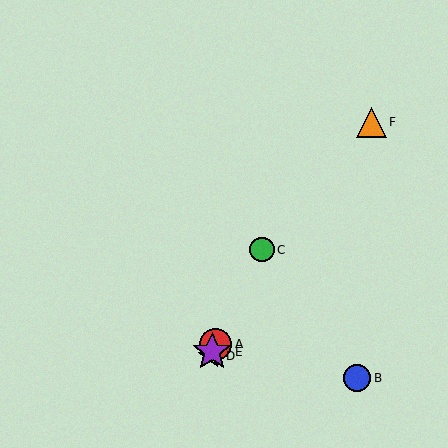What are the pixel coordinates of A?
Object A is at (216, 344).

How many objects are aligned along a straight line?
4 objects (A, C, D, E) are aligned along a straight line.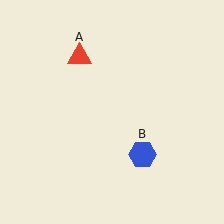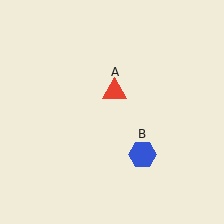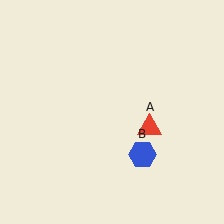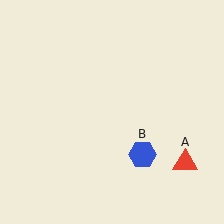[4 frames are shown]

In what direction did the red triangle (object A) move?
The red triangle (object A) moved down and to the right.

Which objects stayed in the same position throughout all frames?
Blue hexagon (object B) remained stationary.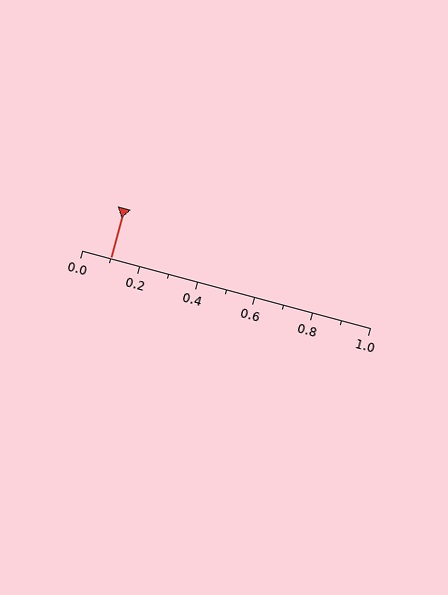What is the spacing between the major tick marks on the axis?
The major ticks are spaced 0.2 apart.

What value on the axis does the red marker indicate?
The marker indicates approximately 0.1.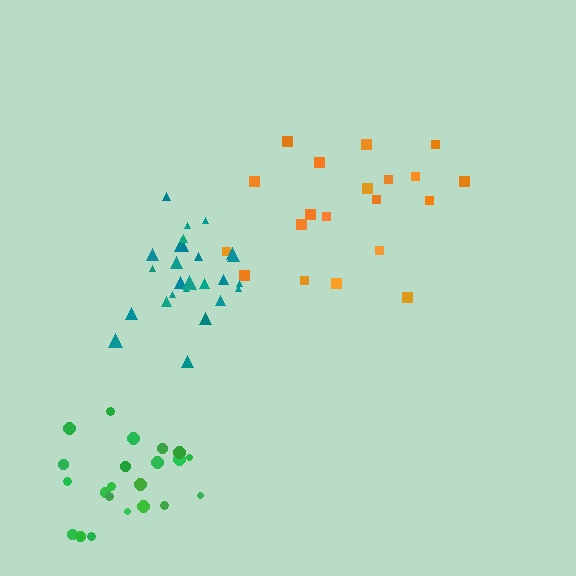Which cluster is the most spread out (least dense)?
Orange.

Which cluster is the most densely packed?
Teal.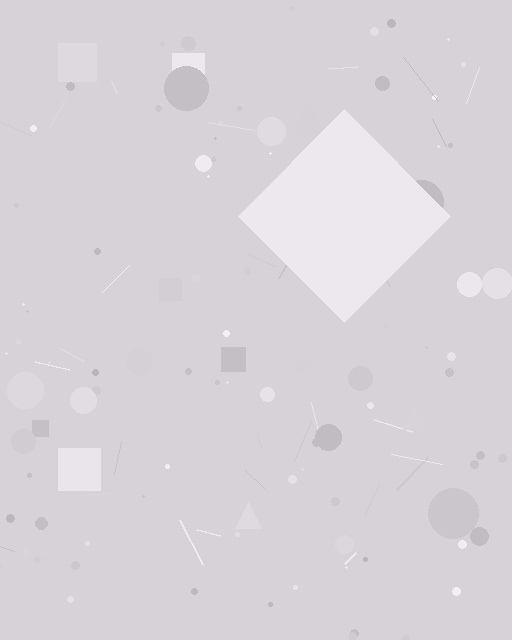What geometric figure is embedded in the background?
A diamond is embedded in the background.